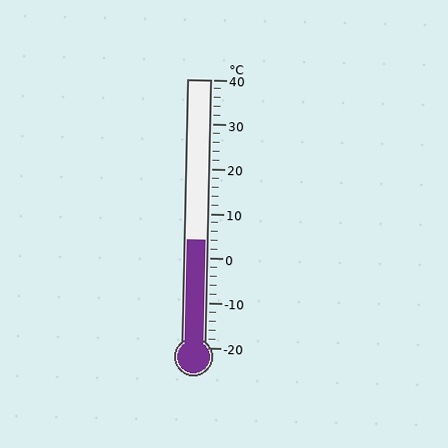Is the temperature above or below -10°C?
The temperature is above -10°C.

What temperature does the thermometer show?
The thermometer shows approximately 4°C.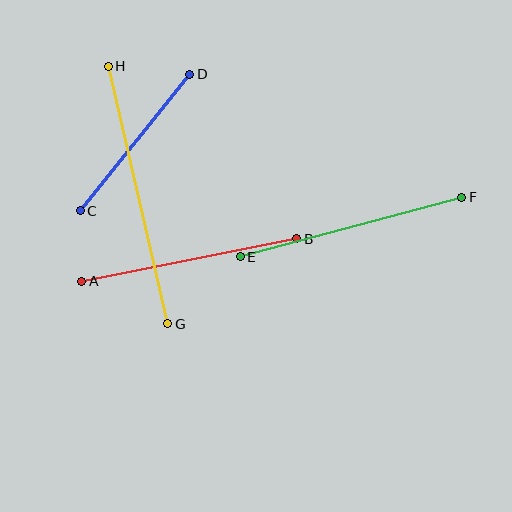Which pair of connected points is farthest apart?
Points G and H are farthest apart.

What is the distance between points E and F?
The distance is approximately 229 pixels.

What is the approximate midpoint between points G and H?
The midpoint is at approximately (138, 195) pixels.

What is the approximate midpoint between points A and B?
The midpoint is at approximately (189, 260) pixels.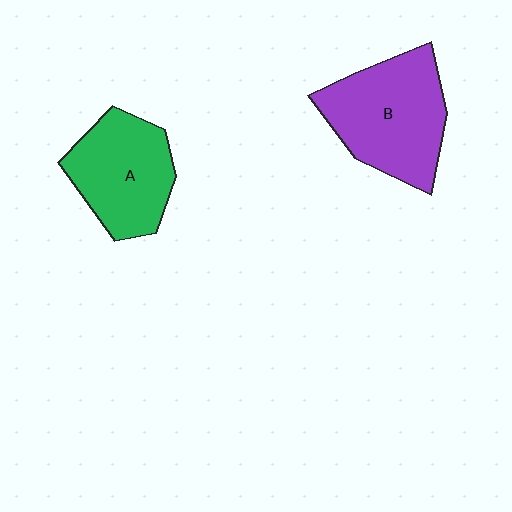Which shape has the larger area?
Shape B (purple).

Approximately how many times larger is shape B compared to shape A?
Approximately 1.2 times.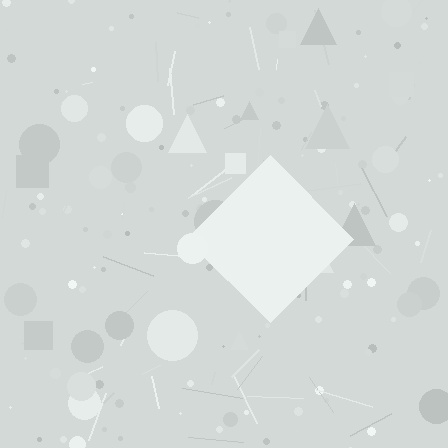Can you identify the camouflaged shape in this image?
The camouflaged shape is a diamond.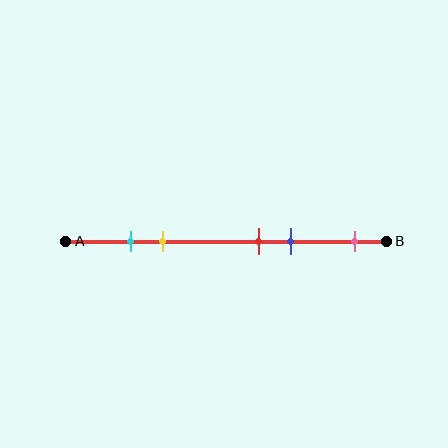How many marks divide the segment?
There are 5 marks dividing the segment.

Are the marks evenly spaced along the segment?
No, the marks are not evenly spaced.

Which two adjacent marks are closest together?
The cyan and yellow marks are the closest adjacent pair.